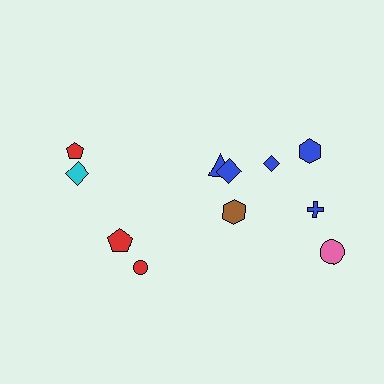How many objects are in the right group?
There are 7 objects.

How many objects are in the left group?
There are 4 objects.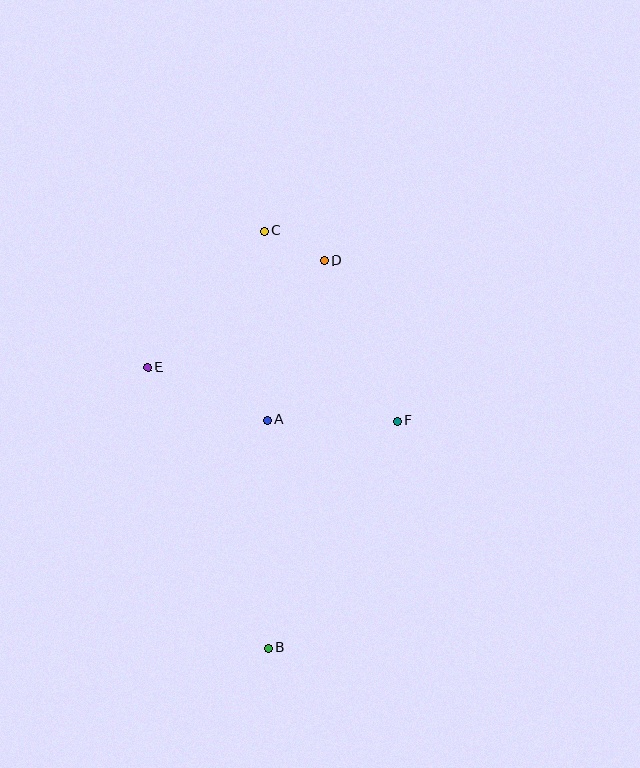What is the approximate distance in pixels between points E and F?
The distance between E and F is approximately 255 pixels.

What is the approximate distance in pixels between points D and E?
The distance between D and E is approximately 207 pixels.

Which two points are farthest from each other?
Points B and C are farthest from each other.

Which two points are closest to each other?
Points C and D are closest to each other.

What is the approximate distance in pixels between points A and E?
The distance between A and E is approximately 130 pixels.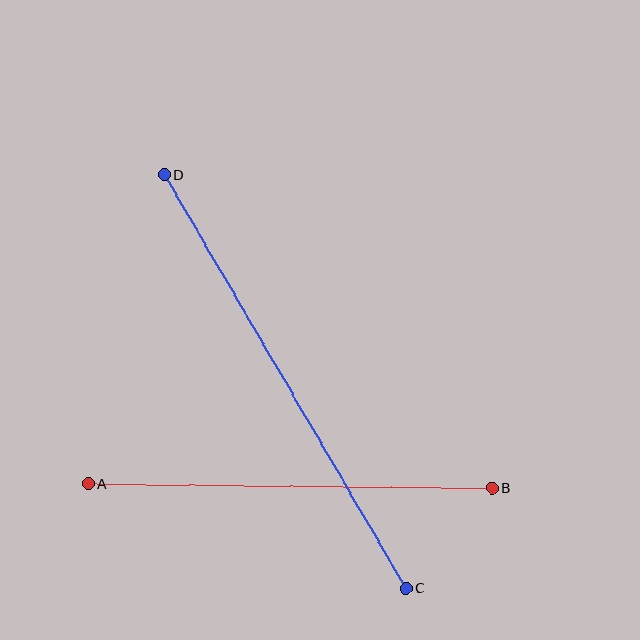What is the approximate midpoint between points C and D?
The midpoint is at approximately (285, 381) pixels.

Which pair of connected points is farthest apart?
Points C and D are farthest apart.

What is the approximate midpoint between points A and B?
The midpoint is at approximately (290, 486) pixels.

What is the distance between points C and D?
The distance is approximately 479 pixels.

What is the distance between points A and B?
The distance is approximately 404 pixels.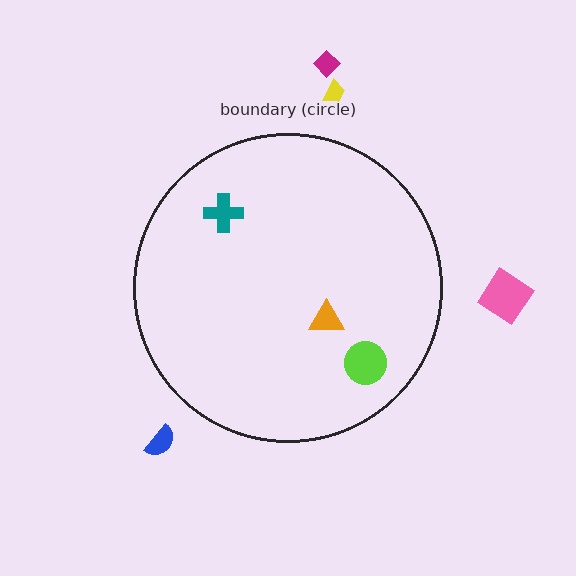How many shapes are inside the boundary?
3 inside, 4 outside.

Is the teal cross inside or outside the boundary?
Inside.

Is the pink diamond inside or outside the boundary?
Outside.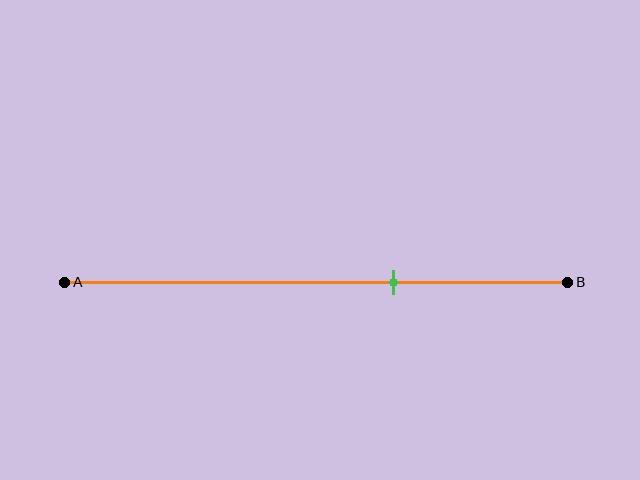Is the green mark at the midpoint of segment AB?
No, the mark is at about 65% from A, not at the 50% midpoint.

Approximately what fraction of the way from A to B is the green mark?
The green mark is approximately 65% of the way from A to B.